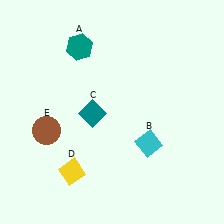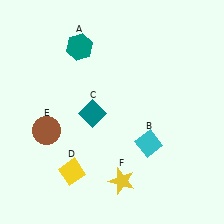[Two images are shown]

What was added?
A yellow star (F) was added in Image 2.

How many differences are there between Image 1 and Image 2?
There is 1 difference between the two images.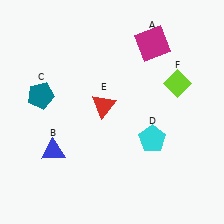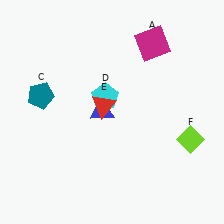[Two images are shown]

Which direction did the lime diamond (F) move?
The lime diamond (F) moved down.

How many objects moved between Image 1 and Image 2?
3 objects moved between the two images.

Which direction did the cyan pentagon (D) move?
The cyan pentagon (D) moved left.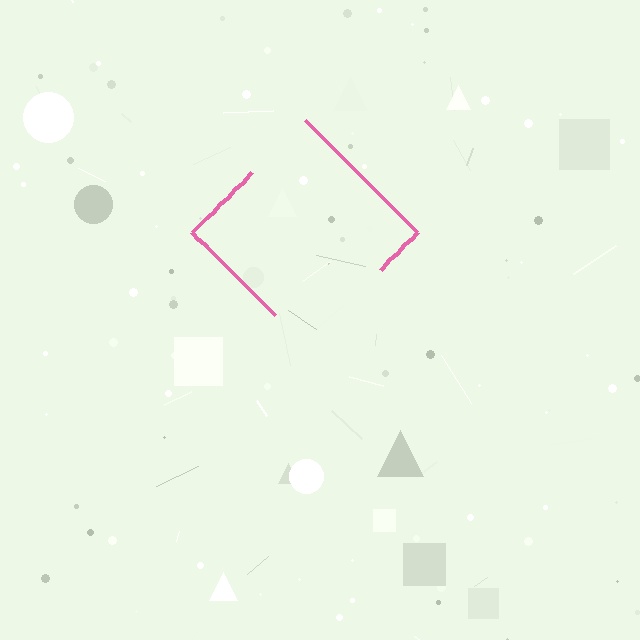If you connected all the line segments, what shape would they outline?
They would outline a diamond.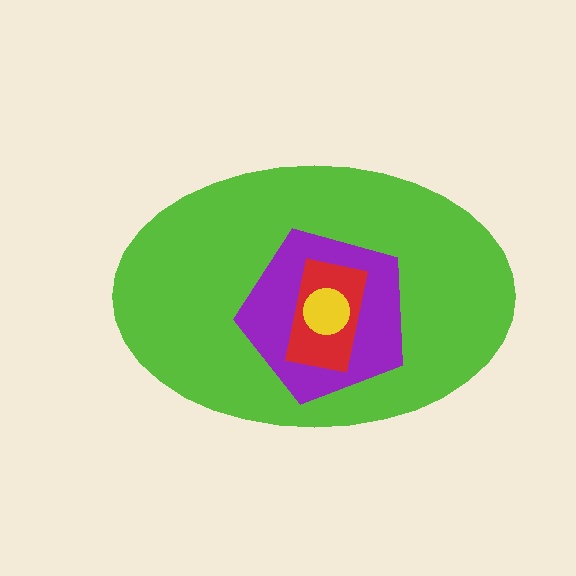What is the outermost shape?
The lime ellipse.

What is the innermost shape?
The yellow circle.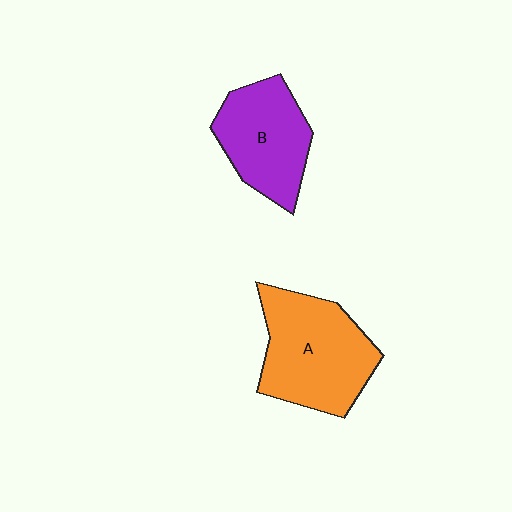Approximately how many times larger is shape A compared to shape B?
Approximately 1.3 times.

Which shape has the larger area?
Shape A (orange).